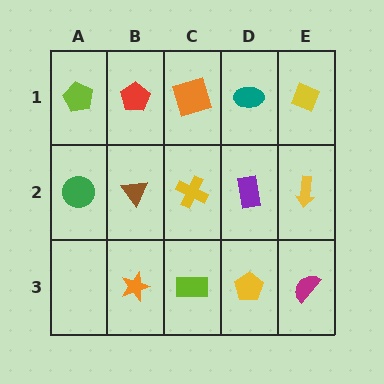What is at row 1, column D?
A teal ellipse.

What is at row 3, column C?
A lime rectangle.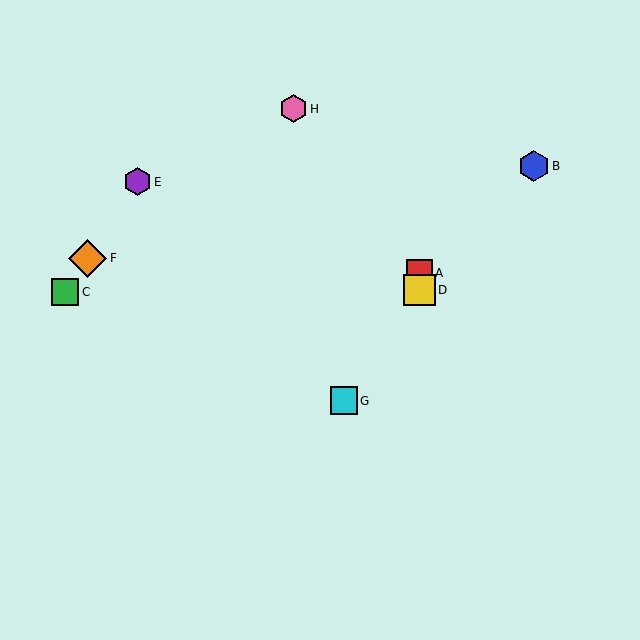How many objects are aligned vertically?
2 objects (A, D) are aligned vertically.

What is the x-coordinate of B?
Object B is at x≈534.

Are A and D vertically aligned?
Yes, both are at x≈419.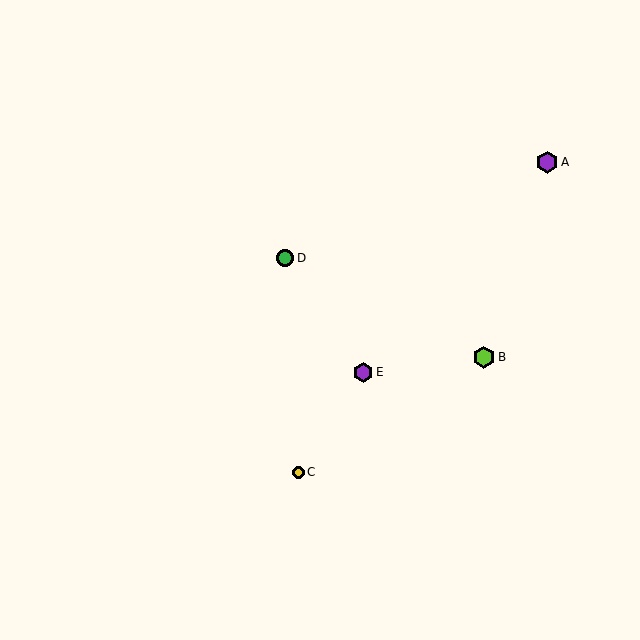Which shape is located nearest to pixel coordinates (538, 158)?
The purple hexagon (labeled A) at (547, 162) is nearest to that location.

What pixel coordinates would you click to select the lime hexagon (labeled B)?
Click at (484, 357) to select the lime hexagon B.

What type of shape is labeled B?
Shape B is a lime hexagon.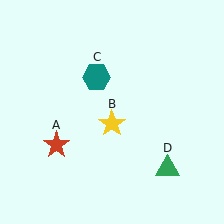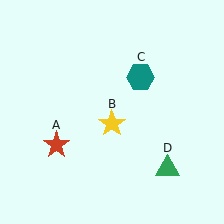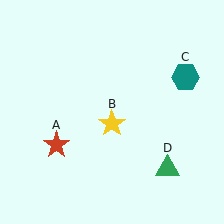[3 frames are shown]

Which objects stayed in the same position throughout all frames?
Red star (object A) and yellow star (object B) and green triangle (object D) remained stationary.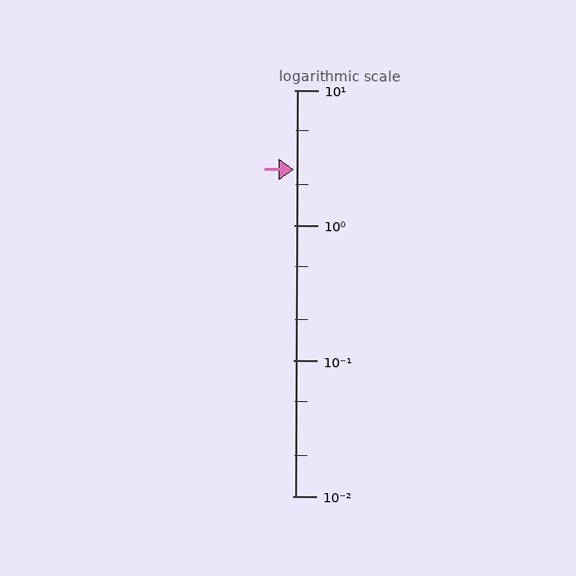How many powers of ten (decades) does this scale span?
The scale spans 3 decades, from 0.01 to 10.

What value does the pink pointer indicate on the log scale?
The pointer indicates approximately 2.6.